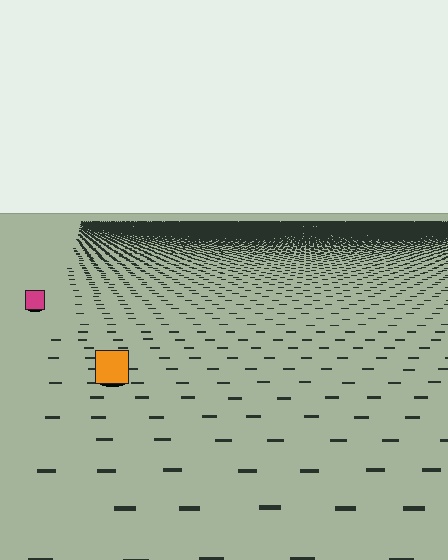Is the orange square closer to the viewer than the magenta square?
Yes. The orange square is closer — you can tell from the texture gradient: the ground texture is coarser near it.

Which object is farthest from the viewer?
The magenta square is farthest from the viewer. It appears smaller and the ground texture around it is denser.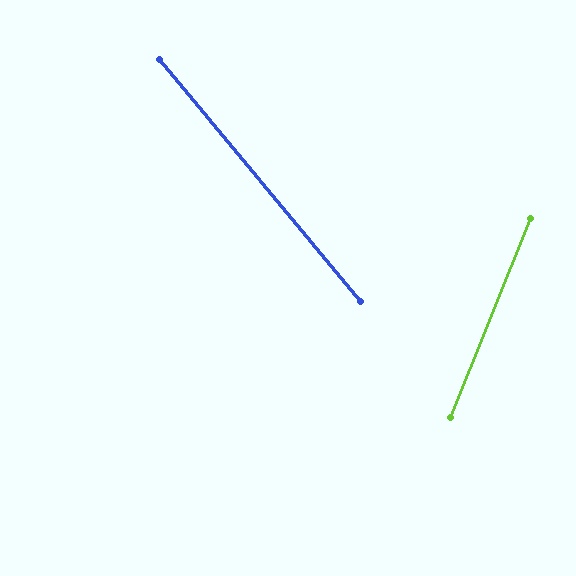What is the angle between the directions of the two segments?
Approximately 61 degrees.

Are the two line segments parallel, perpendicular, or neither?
Neither parallel nor perpendicular — they differ by about 61°.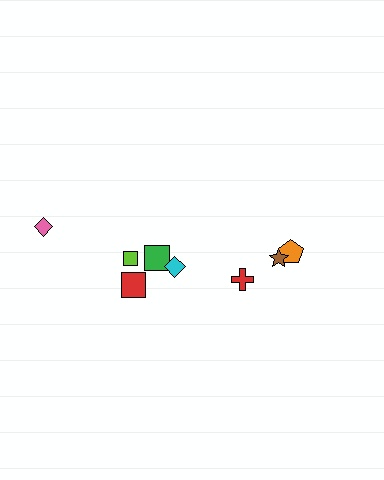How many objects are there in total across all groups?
There are 8 objects.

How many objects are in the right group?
There are 3 objects.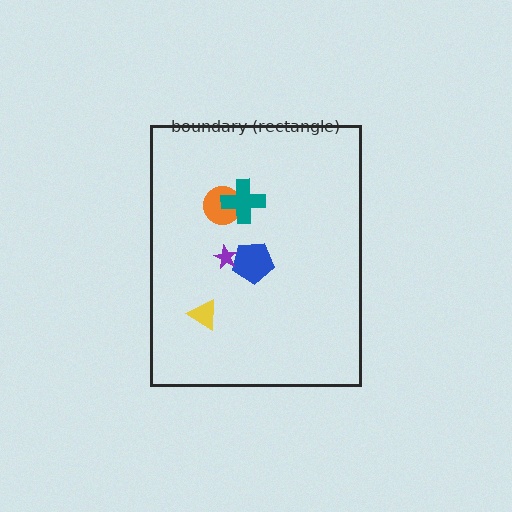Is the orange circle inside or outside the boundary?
Inside.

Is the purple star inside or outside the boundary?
Inside.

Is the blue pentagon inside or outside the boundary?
Inside.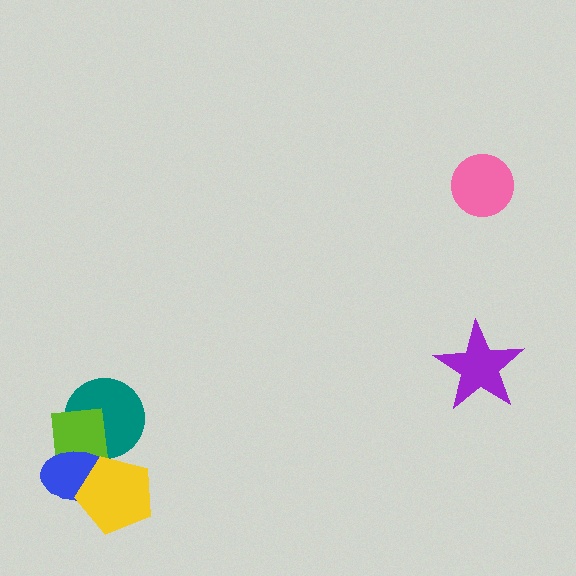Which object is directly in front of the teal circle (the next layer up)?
The lime square is directly in front of the teal circle.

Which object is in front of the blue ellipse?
The yellow pentagon is in front of the blue ellipse.